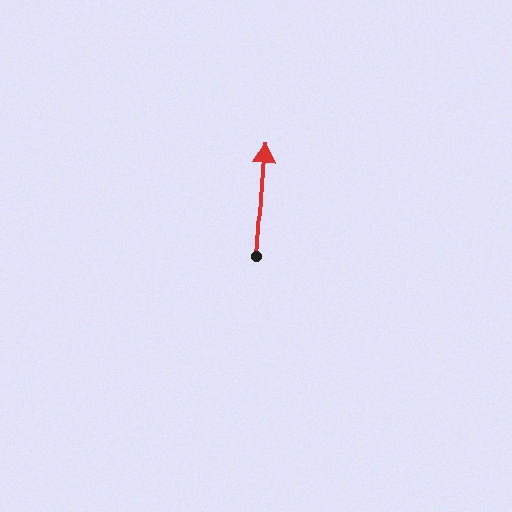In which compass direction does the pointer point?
North.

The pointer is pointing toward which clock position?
Roughly 12 o'clock.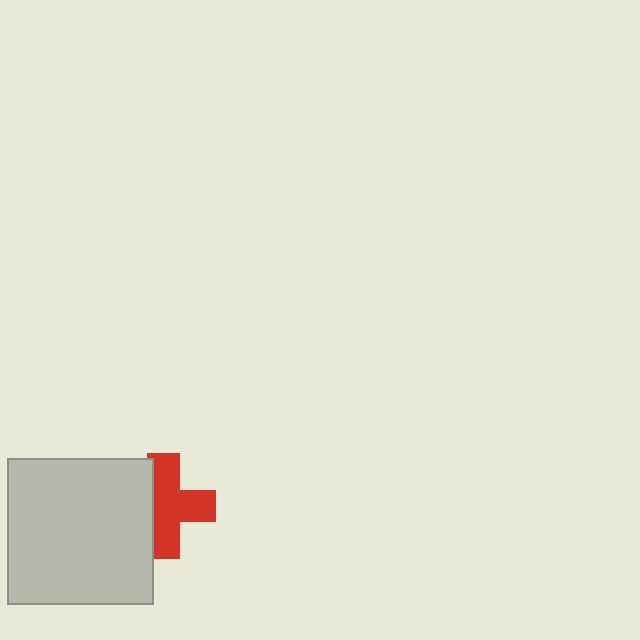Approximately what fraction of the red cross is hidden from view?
Roughly 32% of the red cross is hidden behind the light gray square.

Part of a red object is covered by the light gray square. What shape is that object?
It is a cross.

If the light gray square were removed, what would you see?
You would see the complete red cross.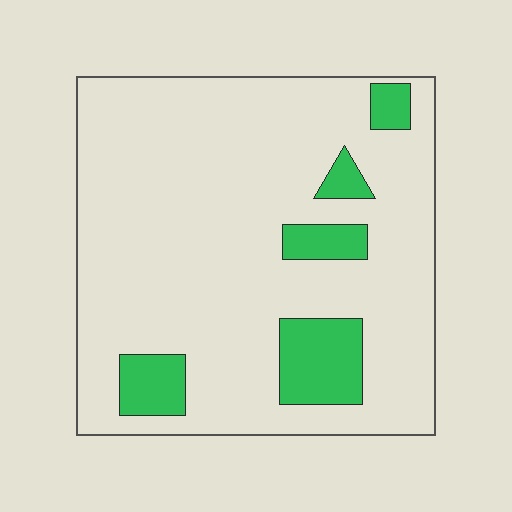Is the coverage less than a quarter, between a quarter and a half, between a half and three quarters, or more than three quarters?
Less than a quarter.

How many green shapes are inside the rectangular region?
5.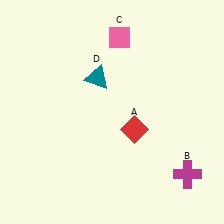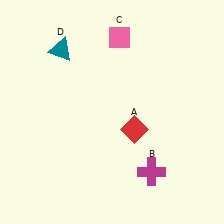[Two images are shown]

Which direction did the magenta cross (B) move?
The magenta cross (B) moved left.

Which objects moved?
The objects that moved are: the magenta cross (B), the teal triangle (D).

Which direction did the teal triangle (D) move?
The teal triangle (D) moved left.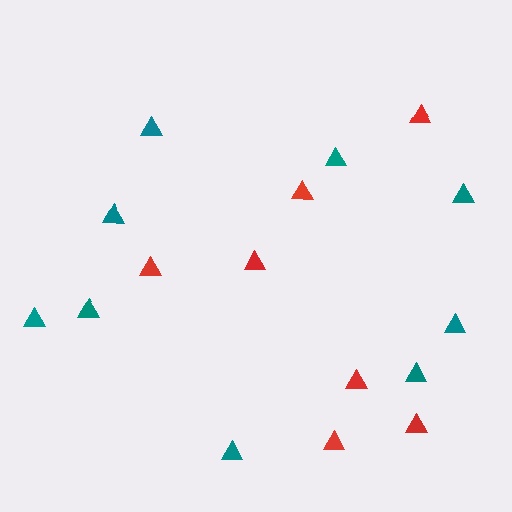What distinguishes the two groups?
There are 2 groups: one group of red triangles (7) and one group of teal triangles (9).